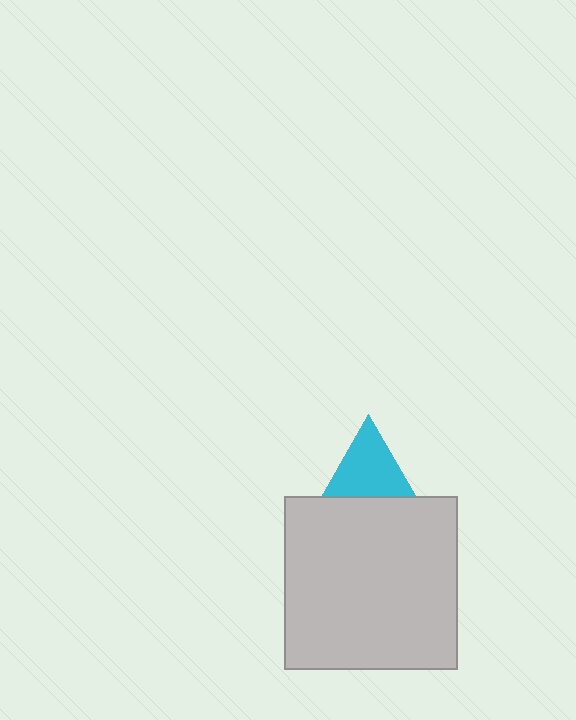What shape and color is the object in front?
The object in front is a light gray square.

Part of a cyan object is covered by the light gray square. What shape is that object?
It is a triangle.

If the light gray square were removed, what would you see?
You would see the complete cyan triangle.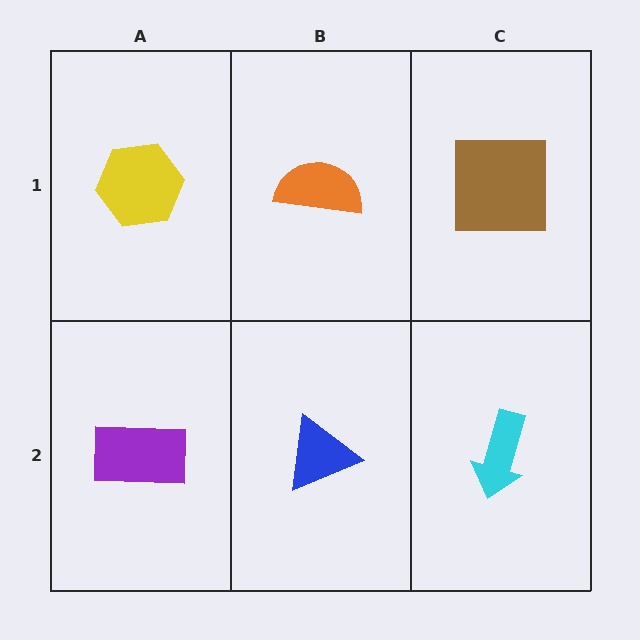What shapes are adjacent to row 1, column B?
A blue triangle (row 2, column B), a yellow hexagon (row 1, column A), a brown square (row 1, column C).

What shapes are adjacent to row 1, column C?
A cyan arrow (row 2, column C), an orange semicircle (row 1, column B).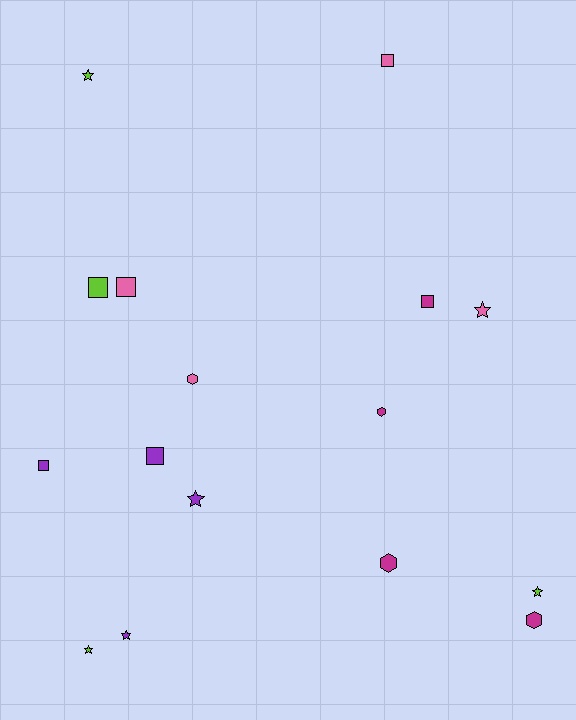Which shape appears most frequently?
Square, with 6 objects.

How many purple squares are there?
There are 2 purple squares.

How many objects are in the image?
There are 16 objects.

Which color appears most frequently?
Lime, with 4 objects.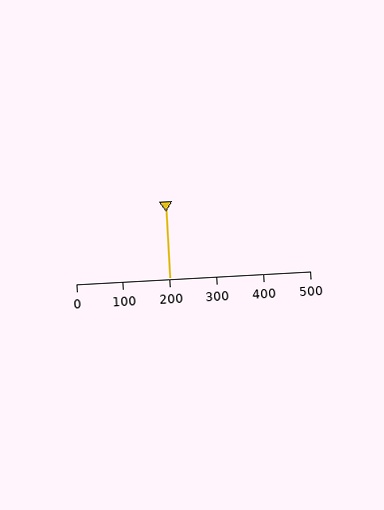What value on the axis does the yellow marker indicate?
The marker indicates approximately 200.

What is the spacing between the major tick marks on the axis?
The major ticks are spaced 100 apart.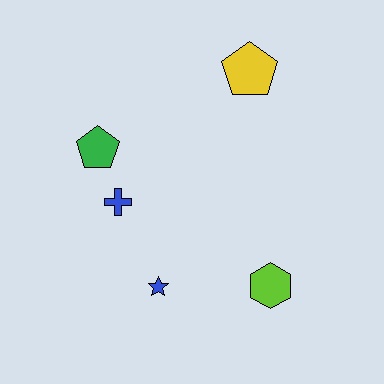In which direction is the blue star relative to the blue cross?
The blue star is below the blue cross.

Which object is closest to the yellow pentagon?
The green pentagon is closest to the yellow pentagon.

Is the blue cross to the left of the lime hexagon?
Yes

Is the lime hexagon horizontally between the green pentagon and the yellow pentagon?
No